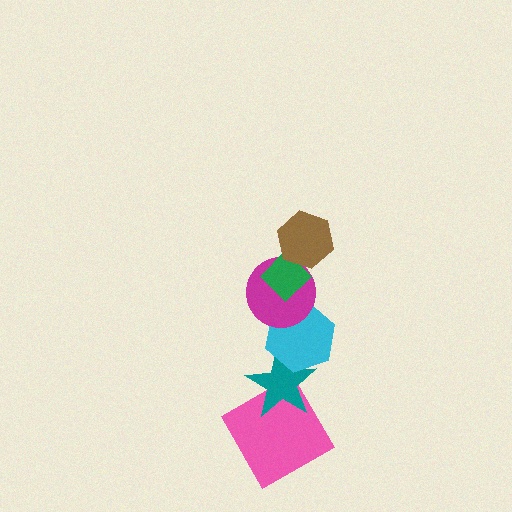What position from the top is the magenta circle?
The magenta circle is 3rd from the top.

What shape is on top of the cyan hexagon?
The magenta circle is on top of the cyan hexagon.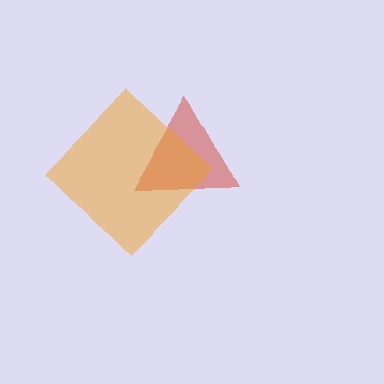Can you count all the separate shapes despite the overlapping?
Yes, there are 2 separate shapes.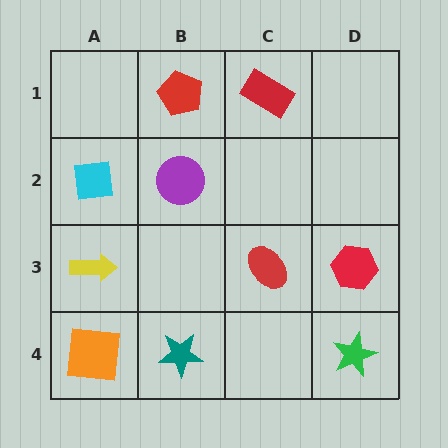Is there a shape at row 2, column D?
No, that cell is empty.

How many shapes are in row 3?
3 shapes.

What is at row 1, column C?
A red rectangle.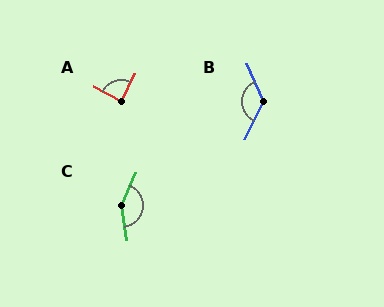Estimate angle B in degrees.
Approximately 131 degrees.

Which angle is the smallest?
A, at approximately 86 degrees.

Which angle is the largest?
C, at approximately 147 degrees.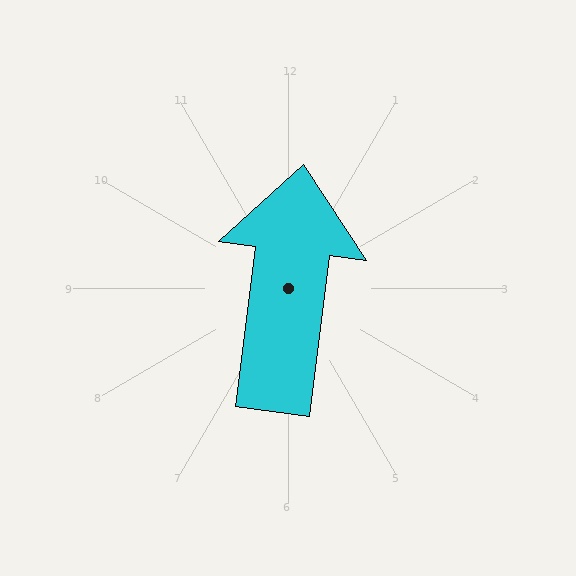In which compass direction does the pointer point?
North.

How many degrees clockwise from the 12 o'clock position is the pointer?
Approximately 7 degrees.